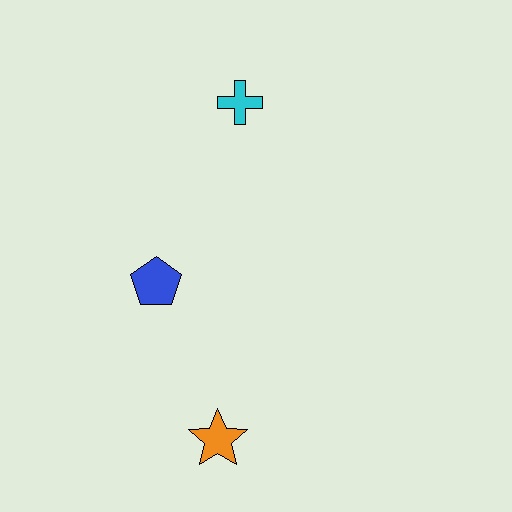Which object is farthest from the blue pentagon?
The cyan cross is farthest from the blue pentagon.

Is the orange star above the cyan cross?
No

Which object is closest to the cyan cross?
The blue pentagon is closest to the cyan cross.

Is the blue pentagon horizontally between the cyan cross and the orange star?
No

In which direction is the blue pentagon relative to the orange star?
The blue pentagon is above the orange star.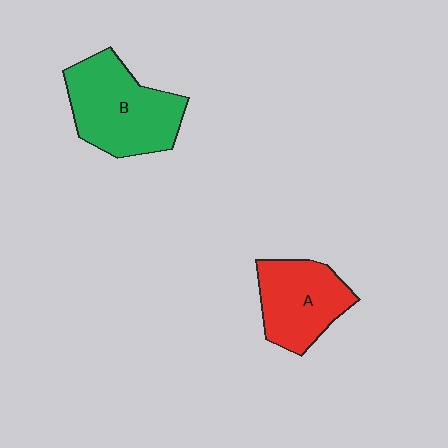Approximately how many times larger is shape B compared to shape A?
Approximately 1.3 times.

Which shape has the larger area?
Shape B (green).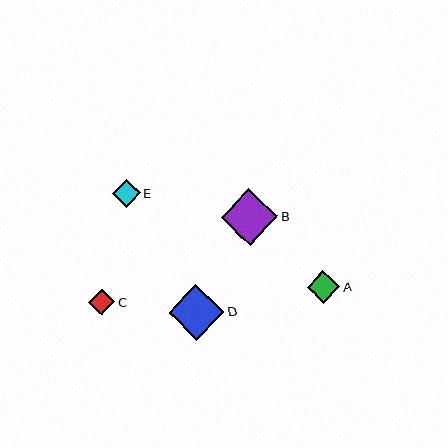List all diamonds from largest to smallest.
From largest to smallest: B, D, A, E, C.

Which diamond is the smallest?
Diamond C is the smallest with a size of approximately 26 pixels.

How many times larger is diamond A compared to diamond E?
Diamond A is approximately 1.2 times the size of diamond E.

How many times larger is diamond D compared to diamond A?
Diamond D is approximately 1.7 times the size of diamond A.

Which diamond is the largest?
Diamond B is the largest with a size of approximately 56 pixels.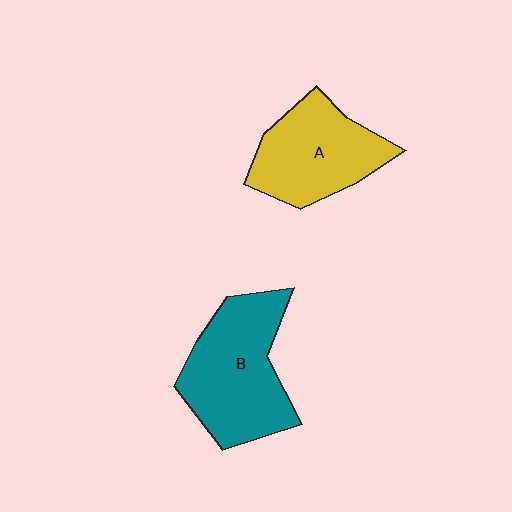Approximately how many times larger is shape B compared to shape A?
Approximately 1.2 times.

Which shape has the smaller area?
Shape A (yellow).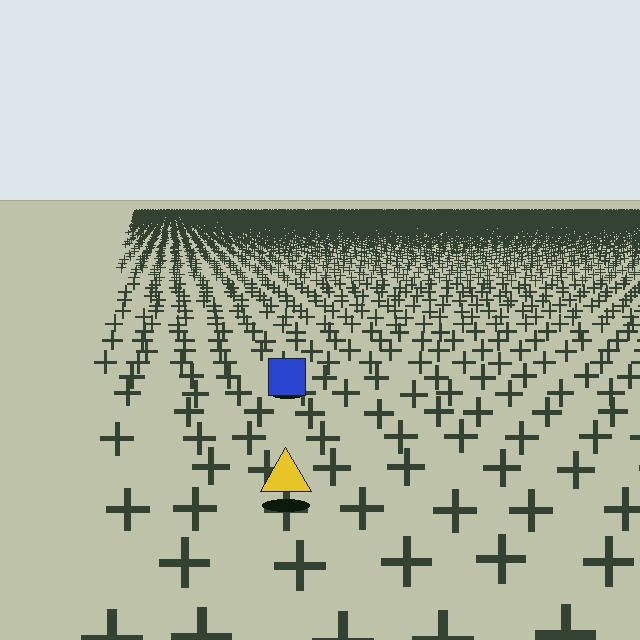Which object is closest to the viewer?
The yellow triangle is closest. The texture marks near it are larger and more spread out.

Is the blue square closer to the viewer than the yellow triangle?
No. The yellow triangle is closer — you can tell from the texture gradient: the ground texture is coarser near it.